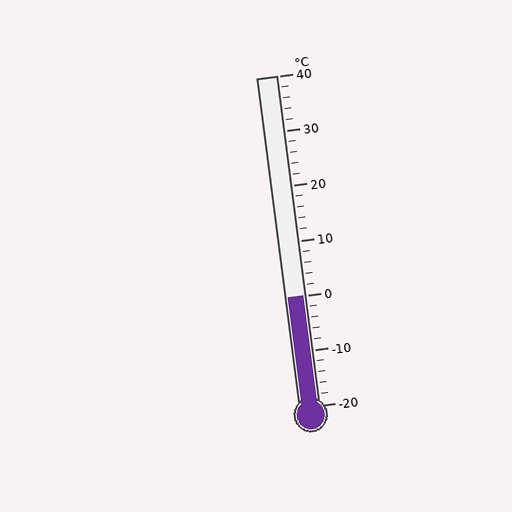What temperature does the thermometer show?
The thermometer shows approximately 0°C.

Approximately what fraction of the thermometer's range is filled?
The thermometer is filled to approximately 35% of its range.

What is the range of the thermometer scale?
The thermometer scale ranges from -20°C to 40°C.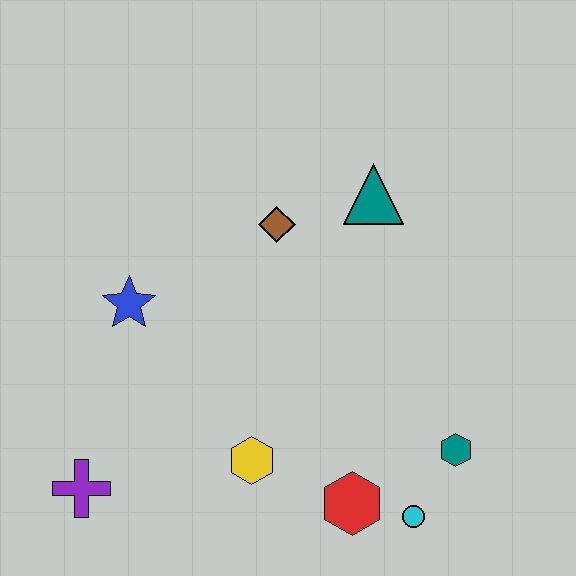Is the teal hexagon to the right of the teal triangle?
Yes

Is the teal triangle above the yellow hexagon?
Yes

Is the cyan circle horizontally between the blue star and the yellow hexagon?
No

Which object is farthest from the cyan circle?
The blue star is farthest from the cyan circle.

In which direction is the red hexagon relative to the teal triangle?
The red hexagon is below the teal triangle.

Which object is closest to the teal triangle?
The brown diamond is closest to the teal triangle.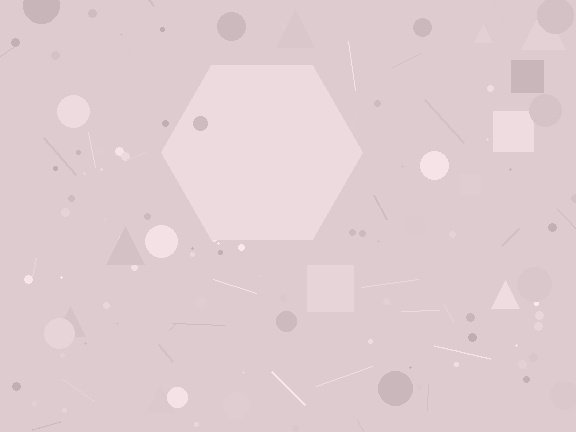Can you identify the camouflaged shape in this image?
The camouflaged shape is a hexagon.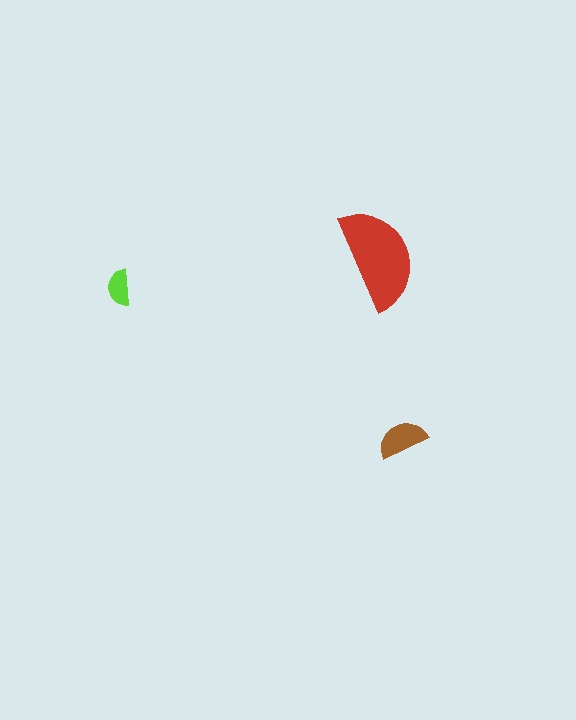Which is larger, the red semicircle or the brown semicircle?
The red one.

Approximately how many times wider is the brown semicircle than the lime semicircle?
About 1.5 times wider.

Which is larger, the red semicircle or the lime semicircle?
The red one.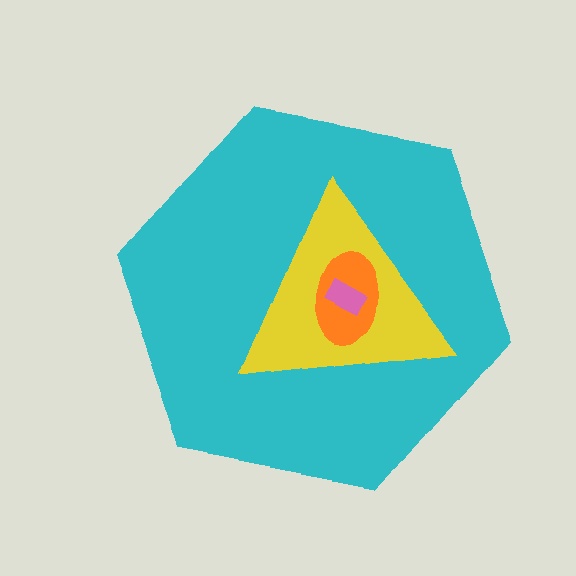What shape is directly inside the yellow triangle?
The orange ellipse.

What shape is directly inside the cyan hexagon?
The yellow triangle.